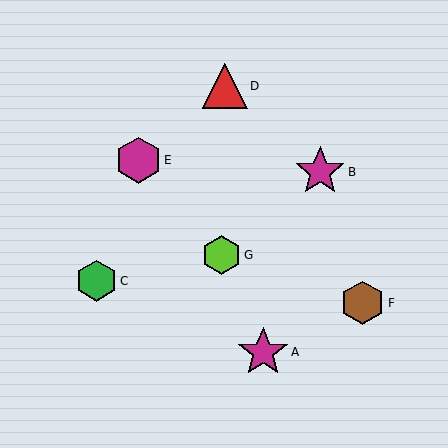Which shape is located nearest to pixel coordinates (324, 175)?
The magenta star (labeled B) at (320, 172) is nearest to that location.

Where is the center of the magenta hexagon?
The center of the magenta hexagon is at (138, 160).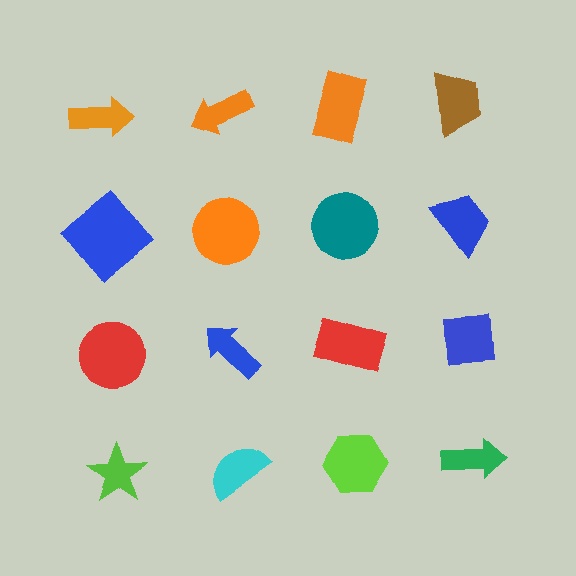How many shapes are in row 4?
4 shapes.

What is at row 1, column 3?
An orange rectangle.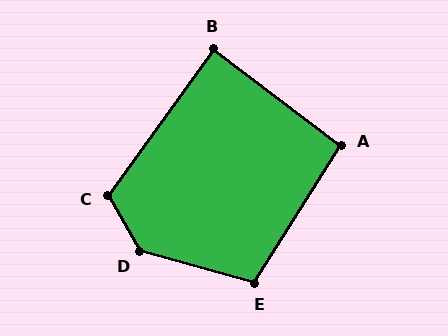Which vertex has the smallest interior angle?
B, at approximately 89 degrees.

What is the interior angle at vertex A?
Approximately 95 degrees (approximately right).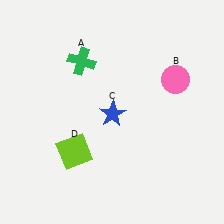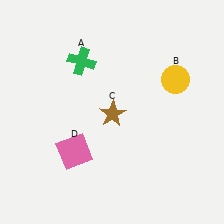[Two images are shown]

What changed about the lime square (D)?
In Image 1, D is lime. In Image 2, it changed to pink.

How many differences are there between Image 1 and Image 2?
There are 3 differences between the two images.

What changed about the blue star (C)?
In Image 1, C is blue. In Image 2, it changed to brown.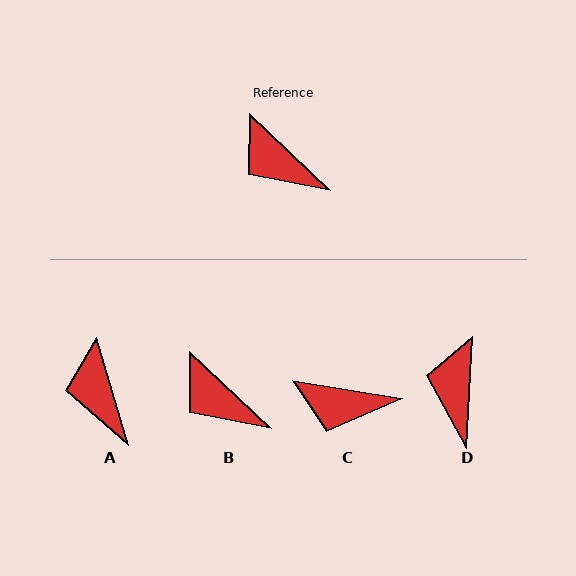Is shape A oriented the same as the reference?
No, it is off by about 30 degrees.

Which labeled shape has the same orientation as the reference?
B.